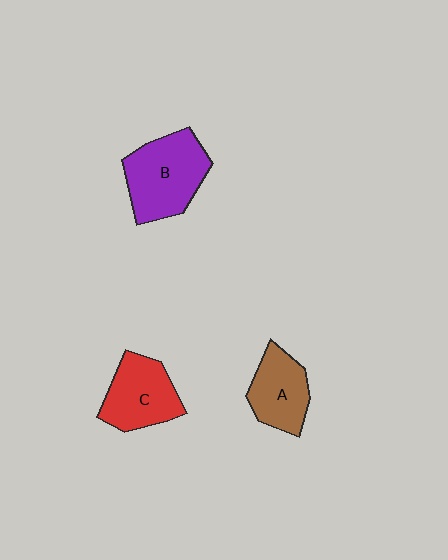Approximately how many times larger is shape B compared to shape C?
Approximately 1.3 times.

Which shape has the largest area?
Shape B (purple).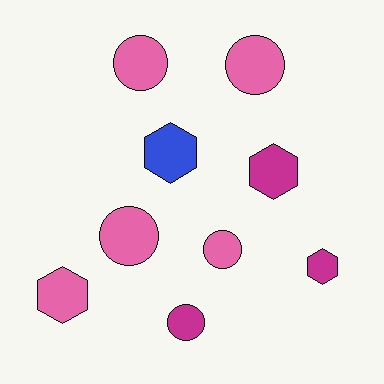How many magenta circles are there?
There is 1 magenta circle.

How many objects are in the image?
There are 9 objects.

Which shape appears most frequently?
Circle, with 5 objects.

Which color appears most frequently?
Pink, with 5 objects.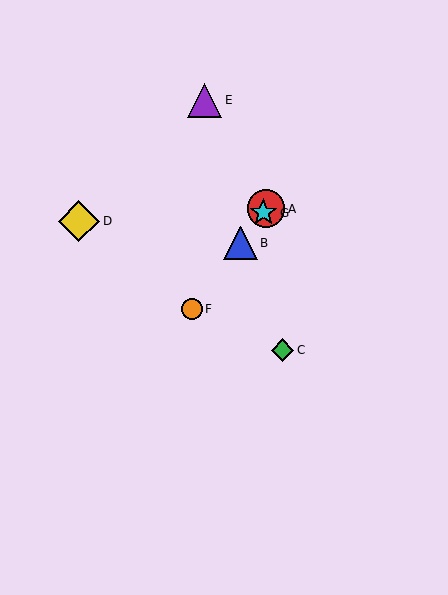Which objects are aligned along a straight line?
Objects A, B, F, G are aligned along a straight line.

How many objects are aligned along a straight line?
4 objects (A, B, F, G) are aligned along a straight line.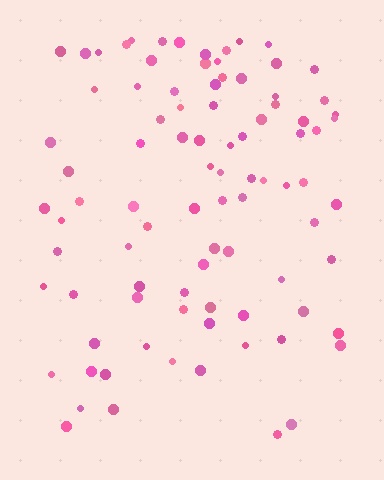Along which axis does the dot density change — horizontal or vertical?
Vertical.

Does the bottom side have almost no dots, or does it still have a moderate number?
Still a moderate number, just noticeably fewer than the top.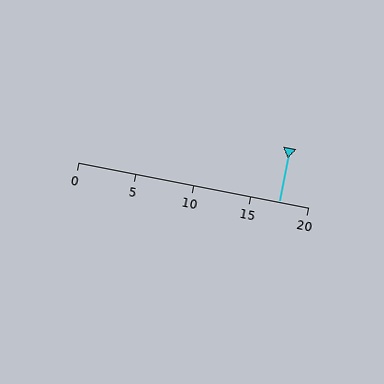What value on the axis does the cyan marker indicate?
The marker indicates approximately 17.5.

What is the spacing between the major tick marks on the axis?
The major ticks are spaced 5 apart.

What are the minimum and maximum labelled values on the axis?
The axis runs from 0 to 20.